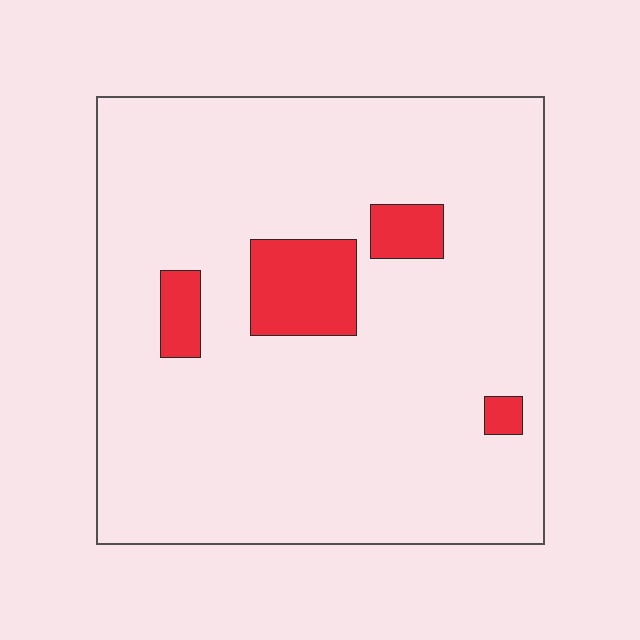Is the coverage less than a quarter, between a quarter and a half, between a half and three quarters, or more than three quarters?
Less than a quarter.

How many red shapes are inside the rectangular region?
4.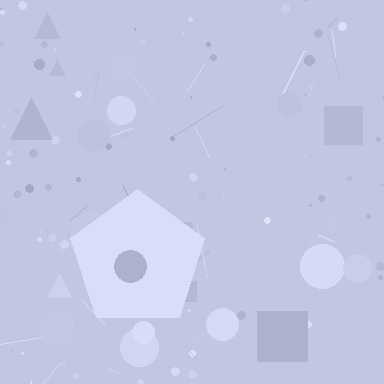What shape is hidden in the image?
A pentagon is hidden in the image.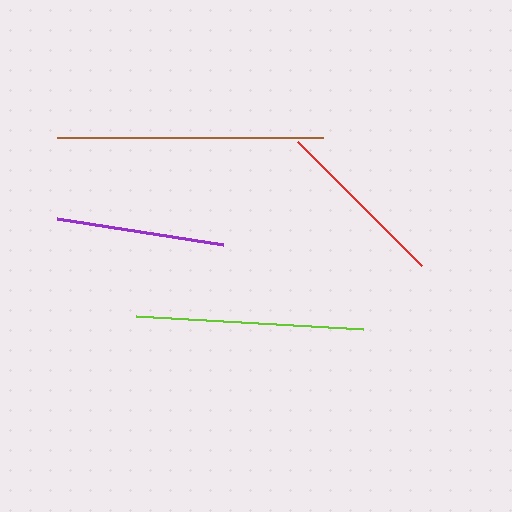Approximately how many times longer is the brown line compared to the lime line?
The brown line is approximately 1.2 times the length of the lime line.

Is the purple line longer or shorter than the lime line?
The lime line is longer than the purple line.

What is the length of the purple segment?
The purple segment is approximately 169 pixels long.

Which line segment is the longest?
The brown line is the longest at approximately 266 pixels.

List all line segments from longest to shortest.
From longest to shortest: brown, lime, red, purple.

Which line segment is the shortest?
The purple line is the shortest at approximately 169 pixels.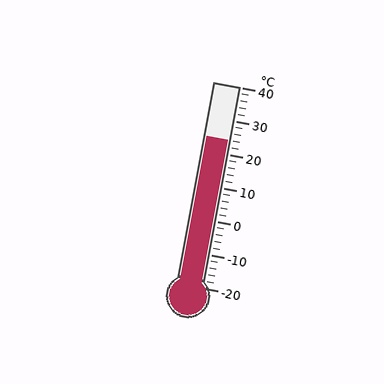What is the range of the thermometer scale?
The thermometer scale ranges from -20°C to 40°C.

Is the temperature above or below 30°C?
The temperature is below 30°C.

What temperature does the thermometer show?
The thermometer shows approximately 24°C.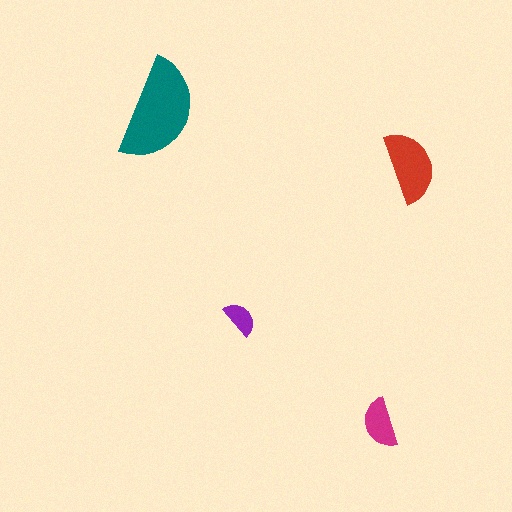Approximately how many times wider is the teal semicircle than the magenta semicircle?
About 2 times wider.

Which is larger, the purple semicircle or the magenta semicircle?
The magenta one.